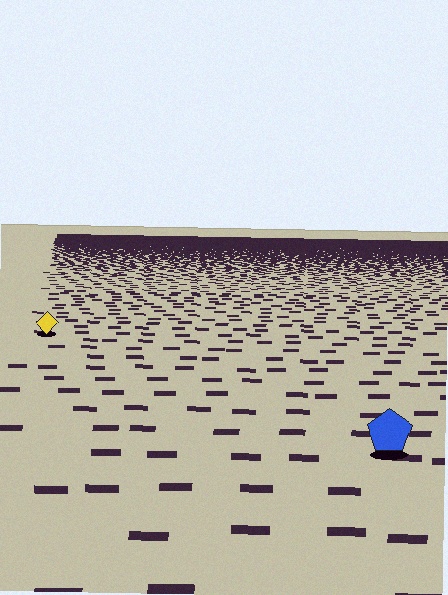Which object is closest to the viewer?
The blue pentagon is closest. The texture marks near it are larger and more spread out.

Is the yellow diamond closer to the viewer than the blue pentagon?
No. The blue pentagon is closer — you can tell from the texture gradient: the ground texture is coarser near it.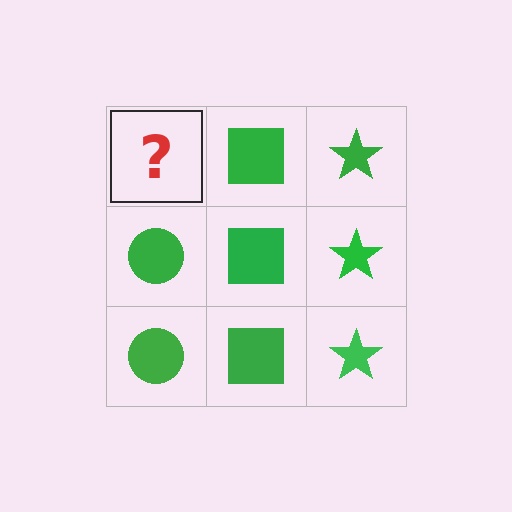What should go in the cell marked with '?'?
The missing cell should contain a green circle.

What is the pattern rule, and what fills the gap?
The rule is that each column has a consistent shape. The gap should be filled with a green circle.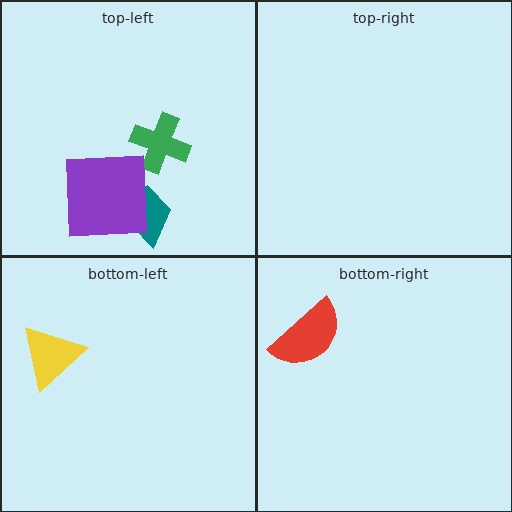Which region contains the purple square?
The top-left region.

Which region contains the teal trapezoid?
The top-left region.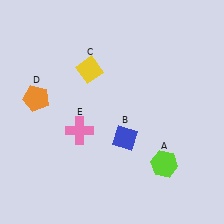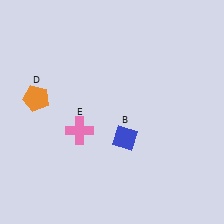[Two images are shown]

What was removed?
The yellow diamond (C), the lime hexagon (A) were removed in Image 2.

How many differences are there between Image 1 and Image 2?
There are 2 differences between the two images.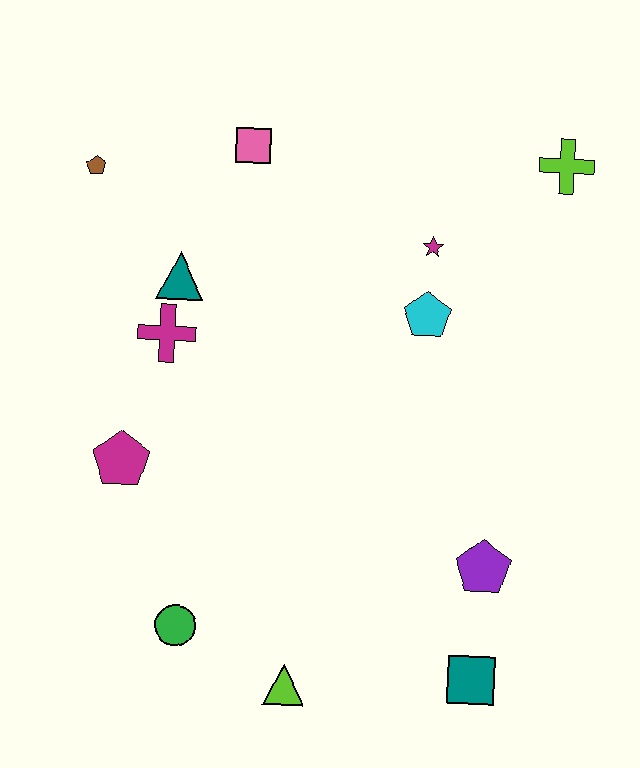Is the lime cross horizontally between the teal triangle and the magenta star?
No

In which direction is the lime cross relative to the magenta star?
The lime cross is to the right of the magenta star.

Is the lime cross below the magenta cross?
No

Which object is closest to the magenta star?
The cyan pentagon is closest to the magenta star.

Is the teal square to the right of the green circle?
Yes